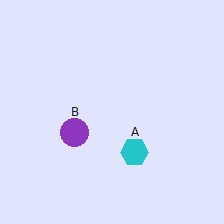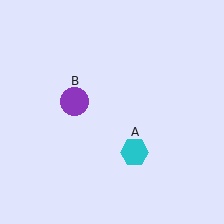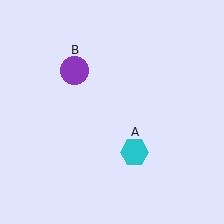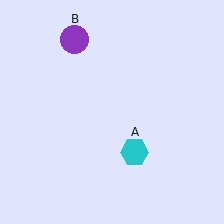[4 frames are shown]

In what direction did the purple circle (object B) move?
The purple circle (object B) moved up.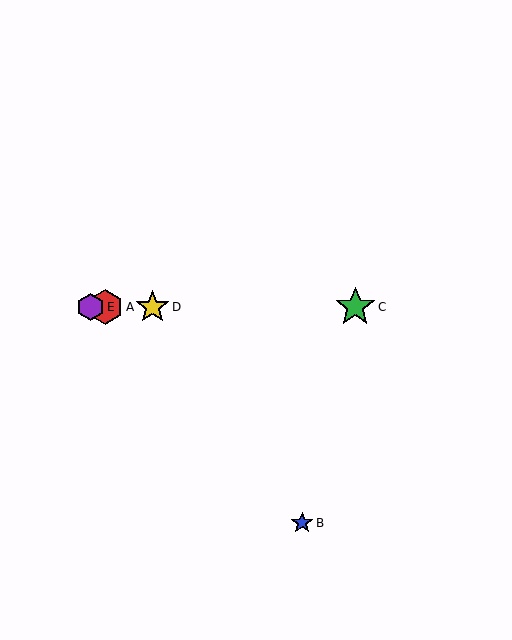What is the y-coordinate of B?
Object B is at y≈523.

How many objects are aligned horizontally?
4 objects (A, C, D, E) are aligned horizontally.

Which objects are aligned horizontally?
Objects A, C, D, E are aligned horizontally.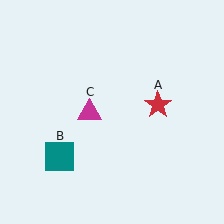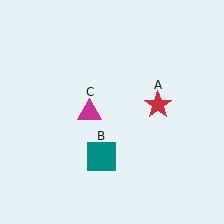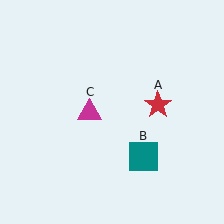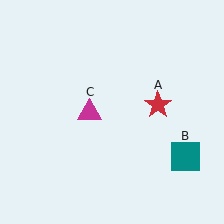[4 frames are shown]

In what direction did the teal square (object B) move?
The teal square (object B) moved right.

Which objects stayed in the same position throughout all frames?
Red star (object A) and magenta triangle (object C) remained stationary.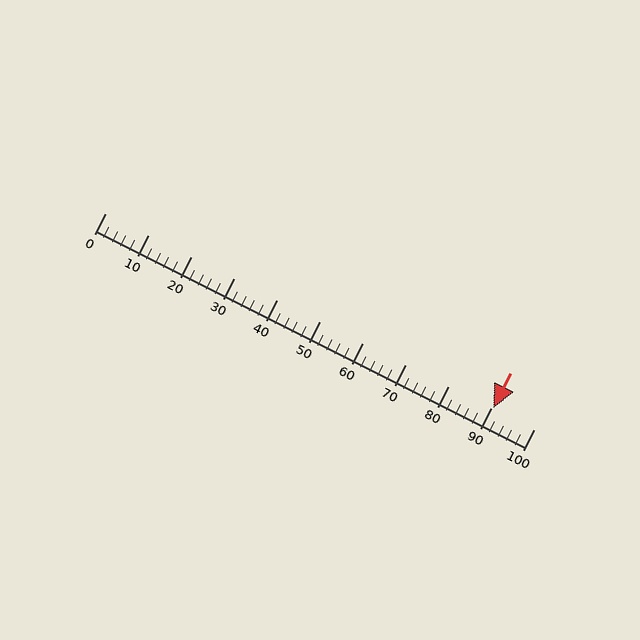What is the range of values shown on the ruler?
The ruler shows values from 0 to 100.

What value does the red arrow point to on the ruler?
The red arrow points to approximately 90.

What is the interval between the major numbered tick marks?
The major tick marks are spaced 10 units apart.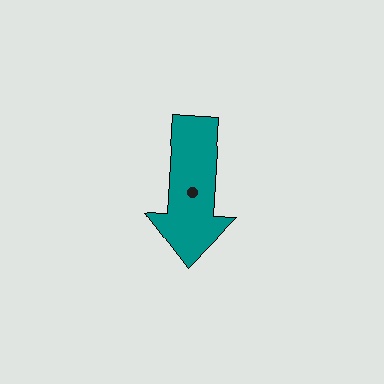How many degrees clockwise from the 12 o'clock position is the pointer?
Approximately 183 degrees.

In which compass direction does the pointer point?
South.